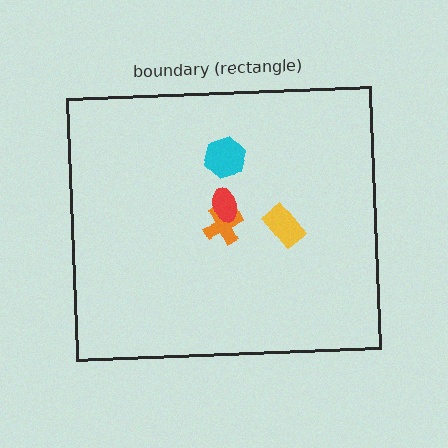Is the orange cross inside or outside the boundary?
Inside.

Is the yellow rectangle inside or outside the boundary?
Inside.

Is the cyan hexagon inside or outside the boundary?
Inside.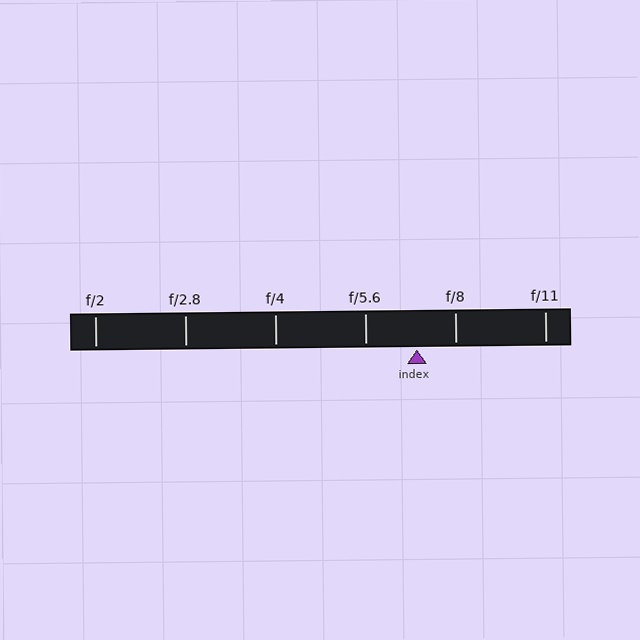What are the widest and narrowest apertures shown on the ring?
The widest aperture shown is f/2 and the narrowest is f/11.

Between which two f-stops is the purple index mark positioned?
The index mark is between f/5.6 and f/8.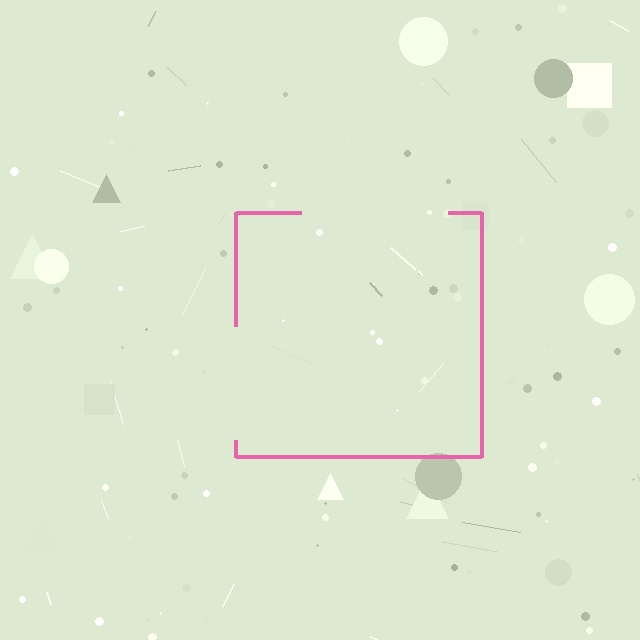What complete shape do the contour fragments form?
The contour fragments form a square.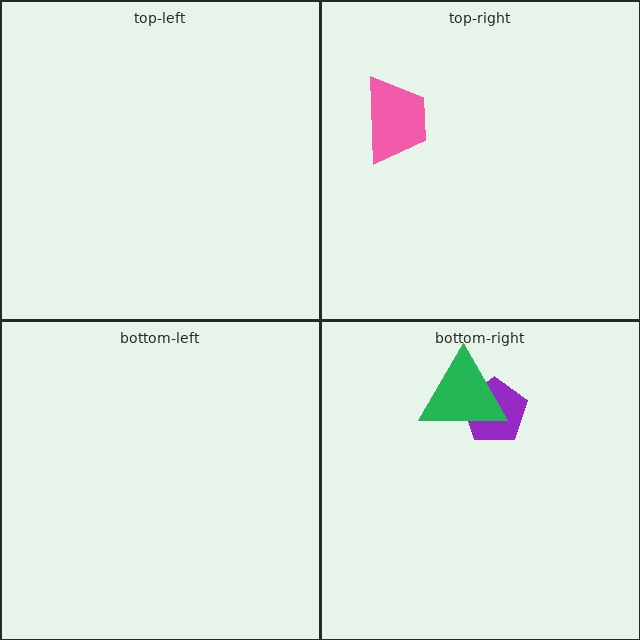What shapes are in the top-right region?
The pink trapezoid.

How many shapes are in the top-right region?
1.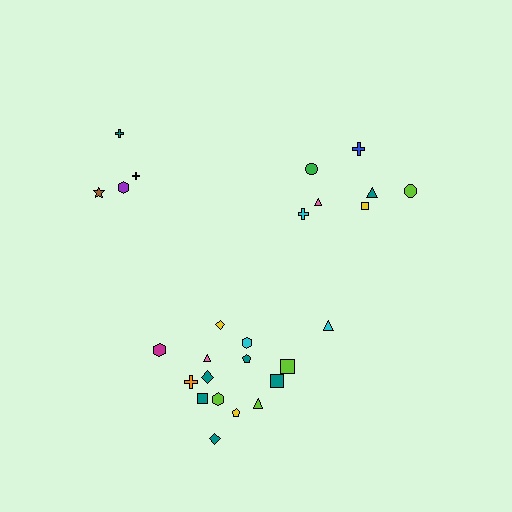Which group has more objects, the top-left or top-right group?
The top-right group.